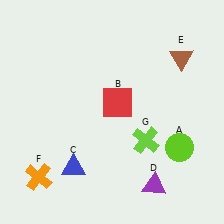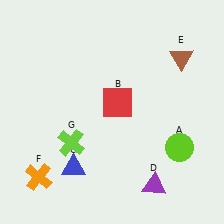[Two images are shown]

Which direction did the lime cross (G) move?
The lime cross (G) moved left.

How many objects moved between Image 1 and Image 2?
1 object moved between the two images.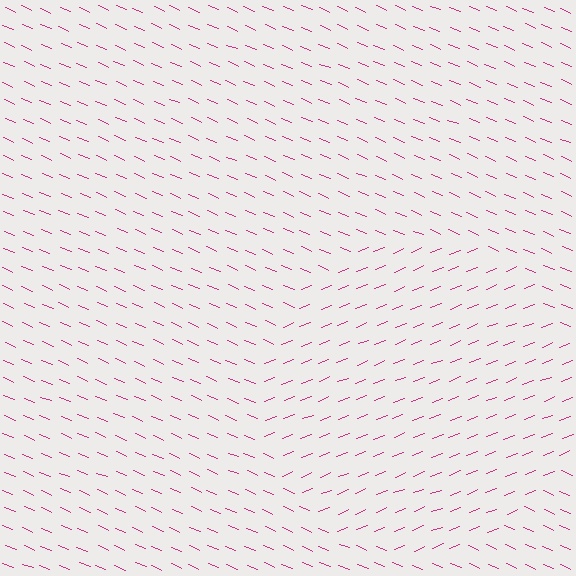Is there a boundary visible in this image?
Yes, there is a texture boundary formed by a change in line orientation.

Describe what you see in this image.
The image is filled with small magenta line segments. A circle region in the image has lines oriented differently from the surrounding lines, creating a visible texture boundary.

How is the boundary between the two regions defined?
The boundary is defined purely by a change in line orientation (approximately 45 degrees difference). All lines are the same color and thickness.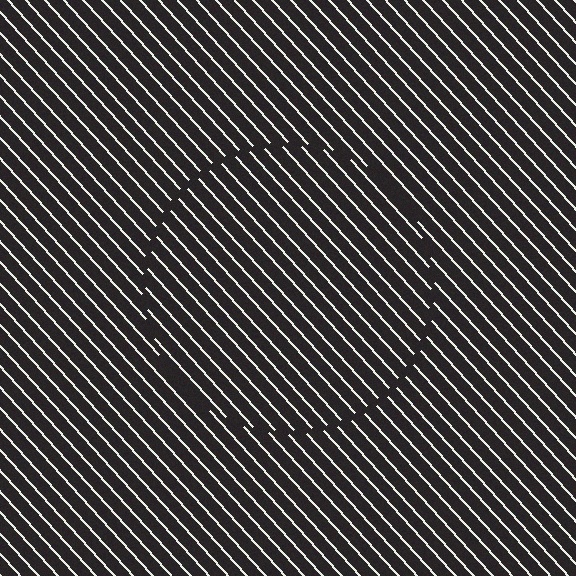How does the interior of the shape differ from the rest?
The interior of the shape contains the same grating, shifted by half a period — the contour is defined by the phase discontinuity where line-ends from the inner and outer gratings abut.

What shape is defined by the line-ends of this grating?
An illusory circle. The interior of the shape contains the same grating, shifted by half a period — the contour is defined by the phase discontinuity where line-ends from the inner and outer gratings abut.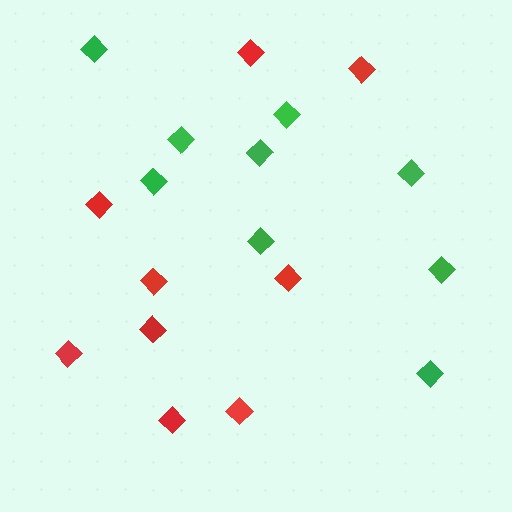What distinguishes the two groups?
There are 2 groups: one group of red diamonds (9) and one group of green diamonds (9).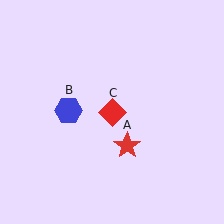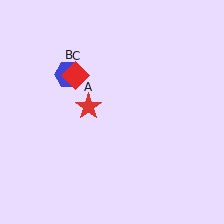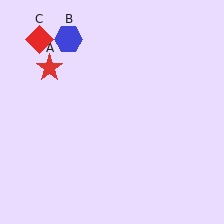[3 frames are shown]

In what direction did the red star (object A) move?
The red star (object A) moved up and to the left.